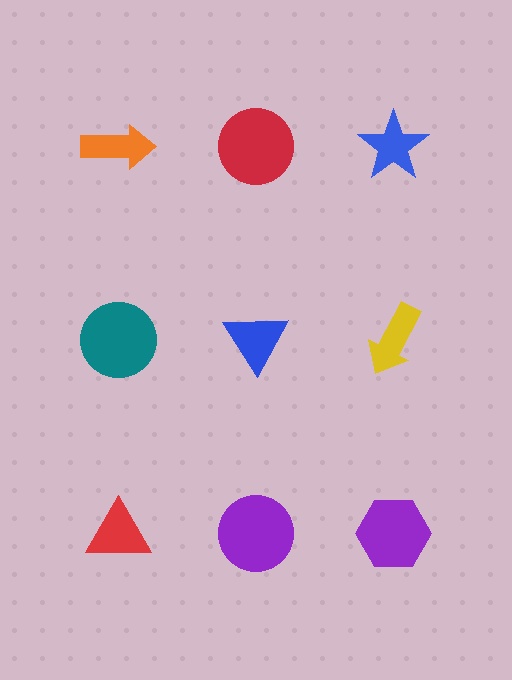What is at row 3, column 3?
A purple hexagon.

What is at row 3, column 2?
A purple circle.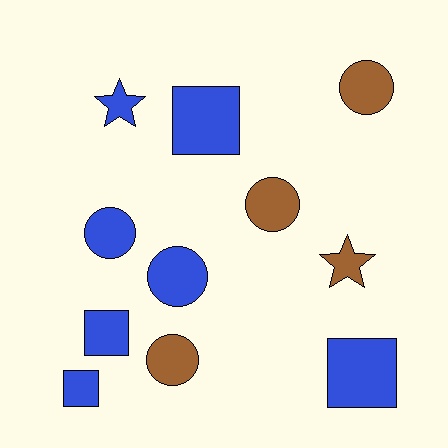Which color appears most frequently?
Blue, with 7 objects.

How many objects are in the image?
There are 11 objects.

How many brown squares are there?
There are no brown squares.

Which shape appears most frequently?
Circle, with 5 objects.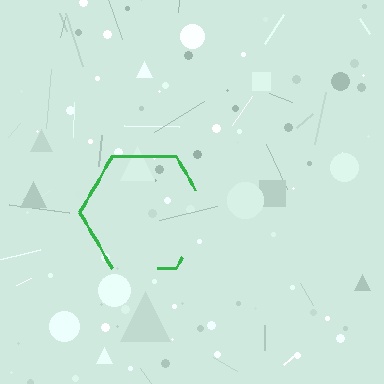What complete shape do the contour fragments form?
The contour fragments form a hexagon.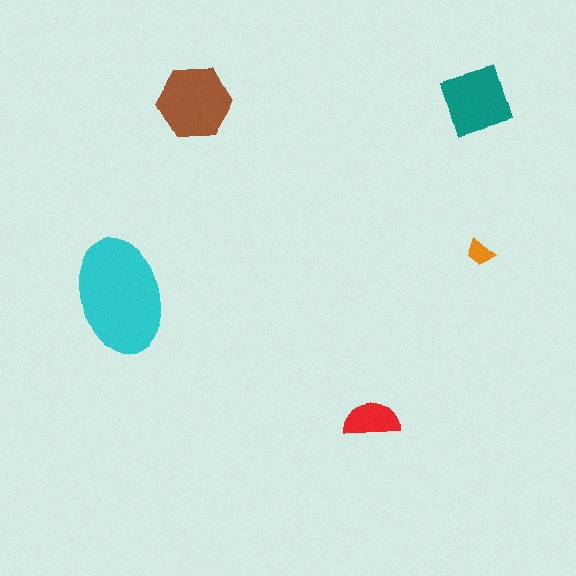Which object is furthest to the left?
The cyan ellipse is leftmost.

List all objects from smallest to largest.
The orange trapezoid, the red semicircle, the teal diamond, the brown hexagon, the cyan ellipse.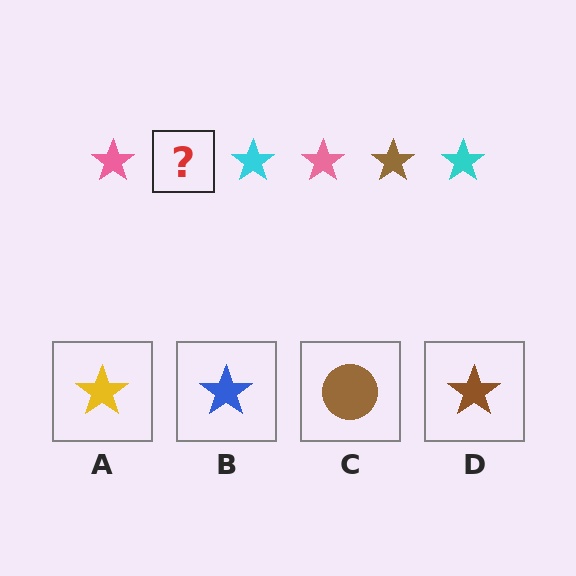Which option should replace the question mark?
Option D.